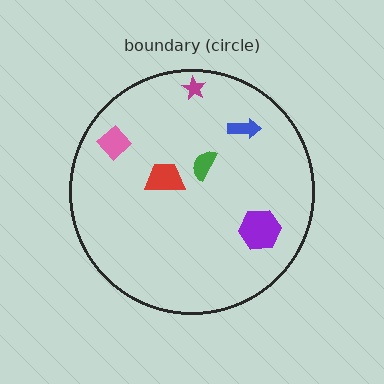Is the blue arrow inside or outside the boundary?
Inside.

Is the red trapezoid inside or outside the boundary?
Inside.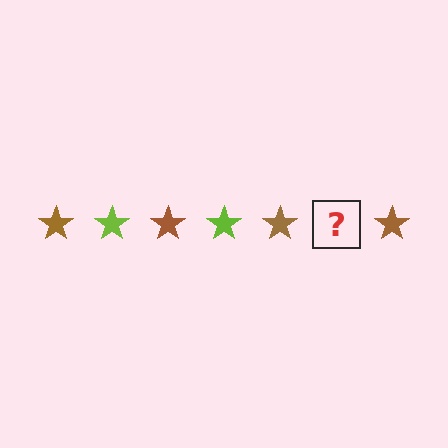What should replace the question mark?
The question mark should be replaced with a lime star.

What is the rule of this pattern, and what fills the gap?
The rule is that the pattern cycles through brown, lime stars. The gap should be filled with a lime star.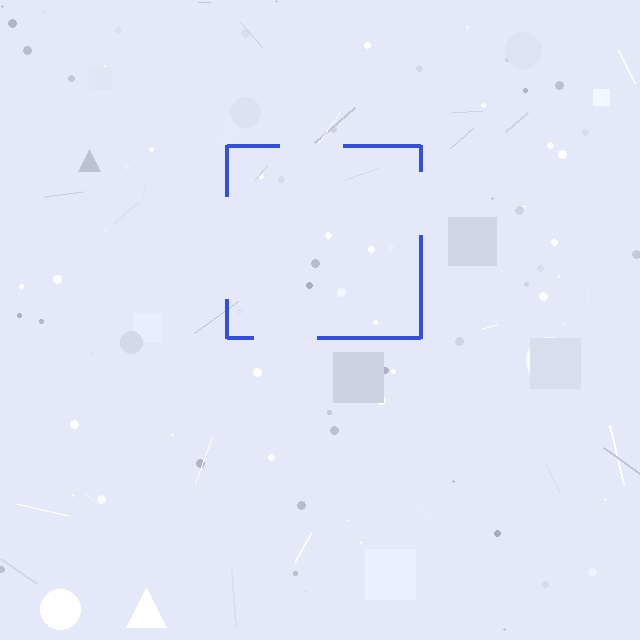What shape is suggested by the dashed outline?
The dashed outline suggests a square.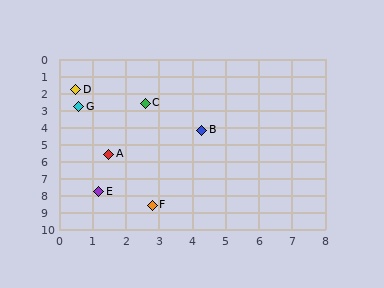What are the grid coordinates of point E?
Point E is at approximately (1.2, 7.8).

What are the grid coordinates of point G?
Point G is at approximately (0.6, 2.8).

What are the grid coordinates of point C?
Point C is at approximately (2.6, 2.6).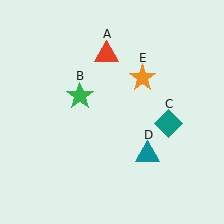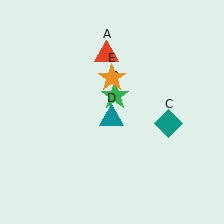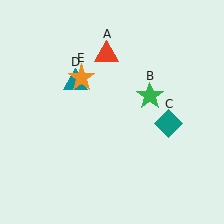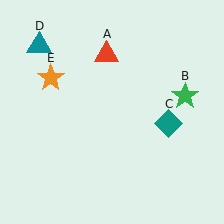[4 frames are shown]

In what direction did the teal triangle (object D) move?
The teal triangle (object D) moved up and to the left.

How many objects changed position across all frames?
3 objects changed position: green star (object B), teal triangle (object D), orange star (object E).